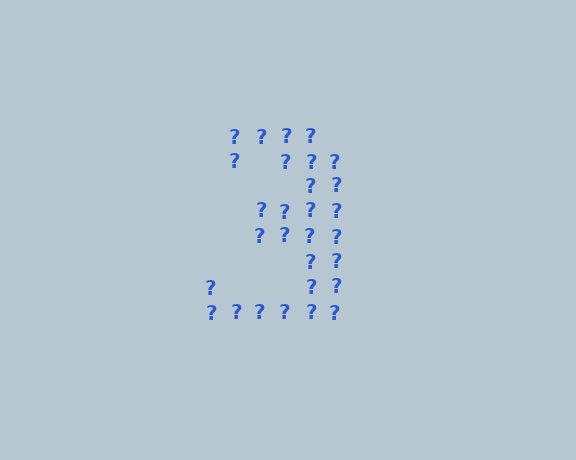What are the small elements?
The small elements are question marks.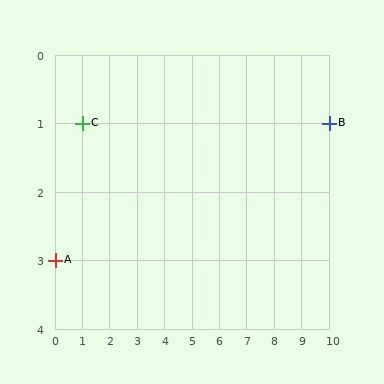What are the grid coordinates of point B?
Point B is at grid coordinates (10, 1).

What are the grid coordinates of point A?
Point A is at grid coordinates (0, 3).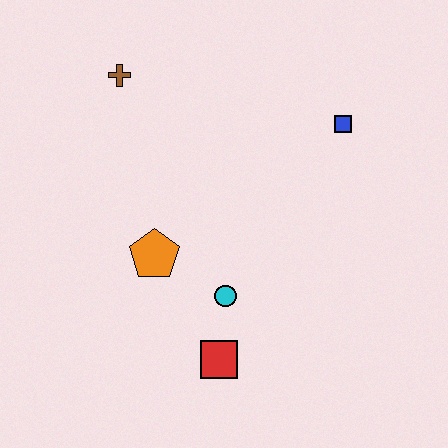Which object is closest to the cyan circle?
The red square is closest to the cyan circle.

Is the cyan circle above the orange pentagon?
No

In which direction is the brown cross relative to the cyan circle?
The brown cross is above the cyan circle.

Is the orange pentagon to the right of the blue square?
No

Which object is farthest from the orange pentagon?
The blue square is farthest from the orange pentagon.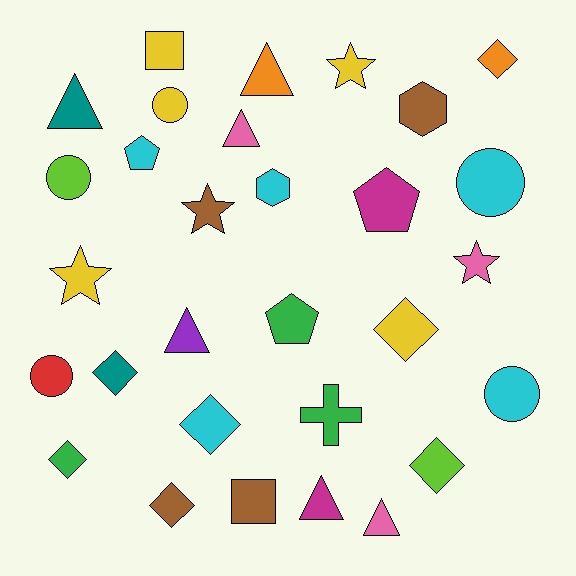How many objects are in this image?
There are 30 objects.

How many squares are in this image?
There are 2 squares.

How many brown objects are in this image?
There are 4 brown objects.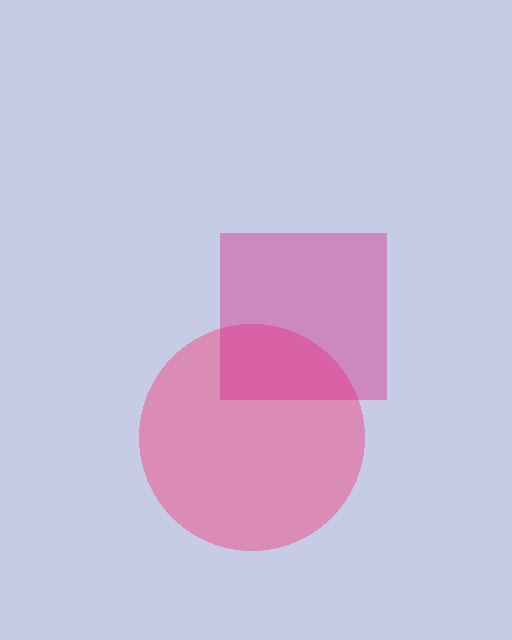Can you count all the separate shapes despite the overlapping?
Yes, there are 2 separate shapes.